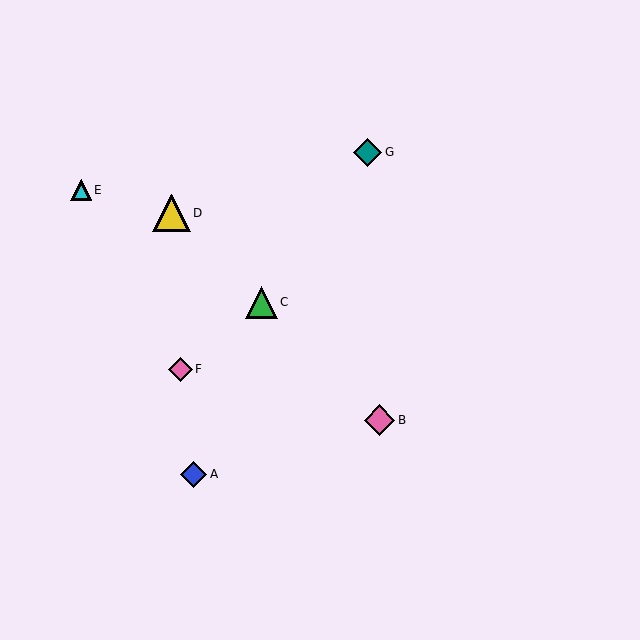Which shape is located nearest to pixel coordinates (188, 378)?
The pink diamond (labeled F) at (181, 369) is nearest to that location.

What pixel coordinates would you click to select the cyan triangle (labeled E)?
Click at (81, 190) to select the cyan triangle E.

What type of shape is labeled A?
Shape A is a blue diamond.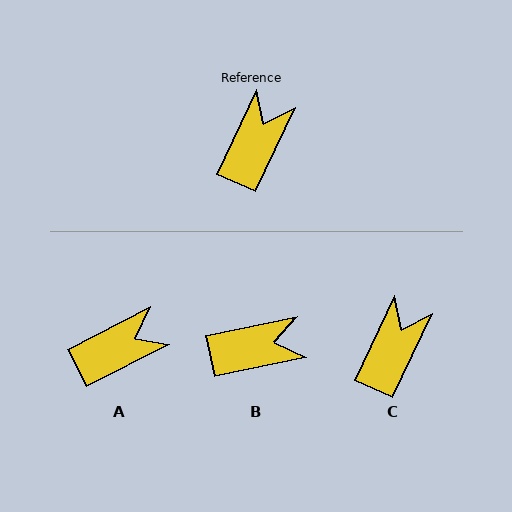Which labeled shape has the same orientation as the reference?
C.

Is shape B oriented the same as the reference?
No, it is off by about 53 degrees.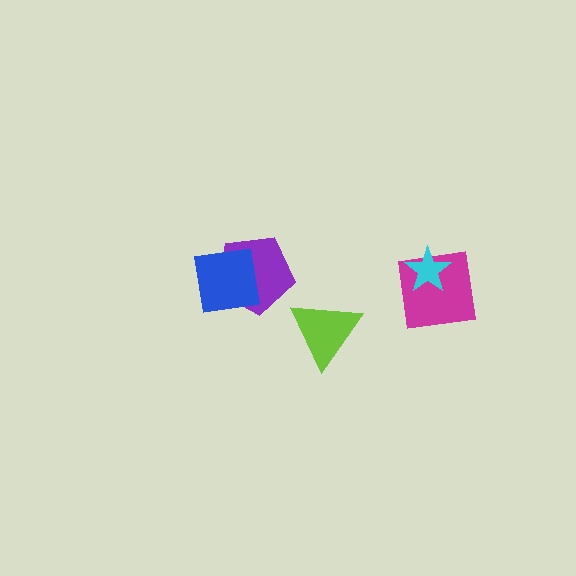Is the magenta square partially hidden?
Yes, it is partially covered by another shape.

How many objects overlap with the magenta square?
1 object overlaps with the magenta square.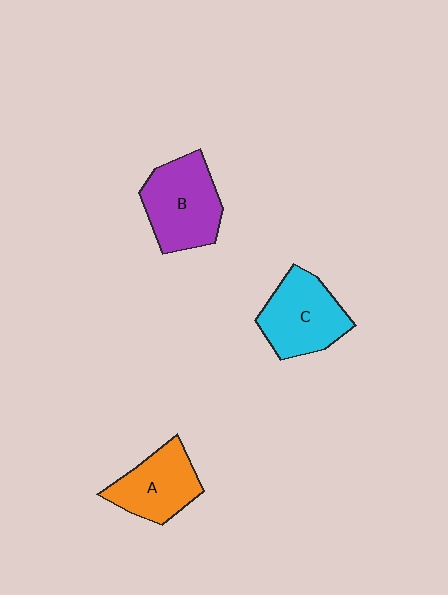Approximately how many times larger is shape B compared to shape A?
Approximately 1.2 times.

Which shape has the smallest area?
Shape A (orange).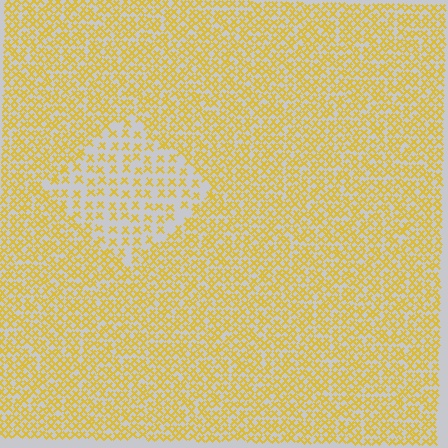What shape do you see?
I see a diamond.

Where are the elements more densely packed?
The elements are more densely packed outside the diamond boundary.